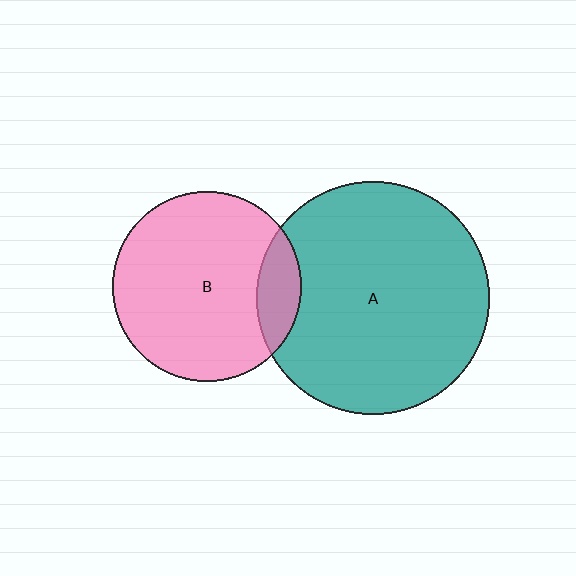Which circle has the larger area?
Circle A (teal).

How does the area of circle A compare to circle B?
Approximately 1.5 times.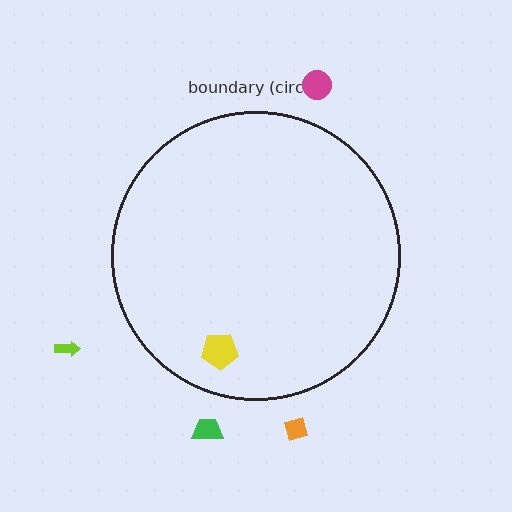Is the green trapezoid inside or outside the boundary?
Outside.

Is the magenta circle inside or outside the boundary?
Outside.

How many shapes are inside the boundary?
1 inside, 4 outside.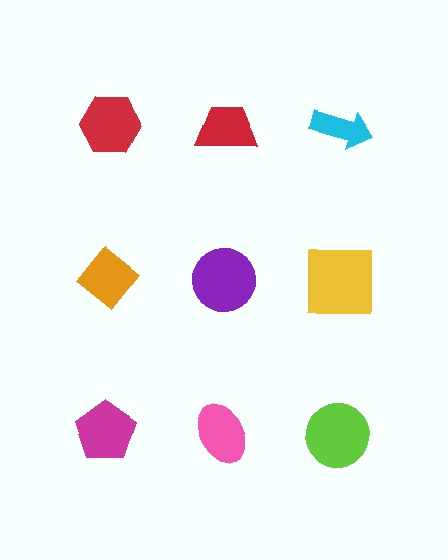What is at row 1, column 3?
A cyan arrow.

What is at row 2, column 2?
A purple circle.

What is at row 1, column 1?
A red hexagon.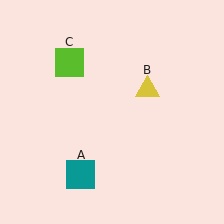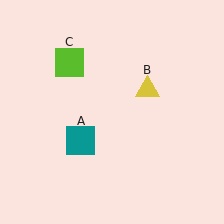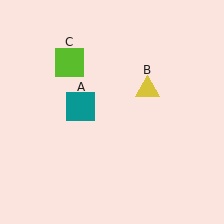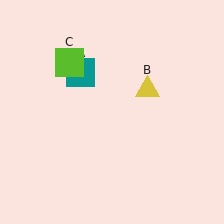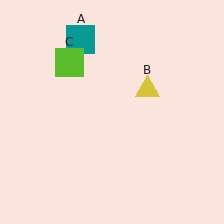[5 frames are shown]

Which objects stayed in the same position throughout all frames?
Yellow triangle (object B) and lime square (object C) remained stationary.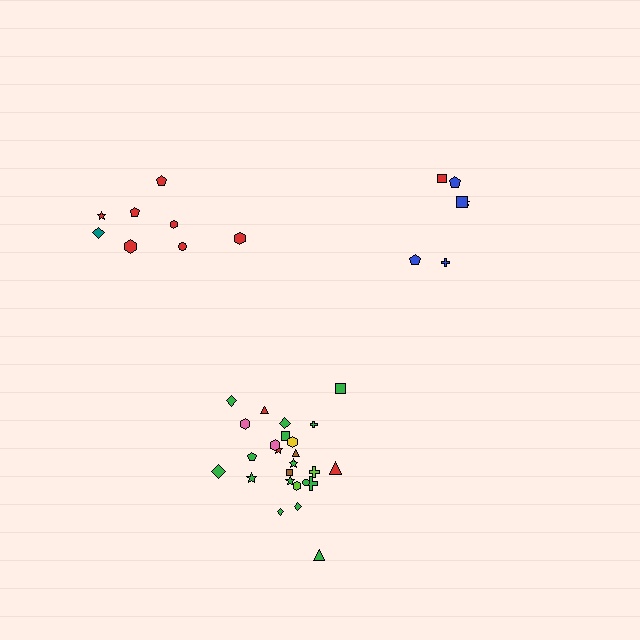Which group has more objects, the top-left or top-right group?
The top-left group.